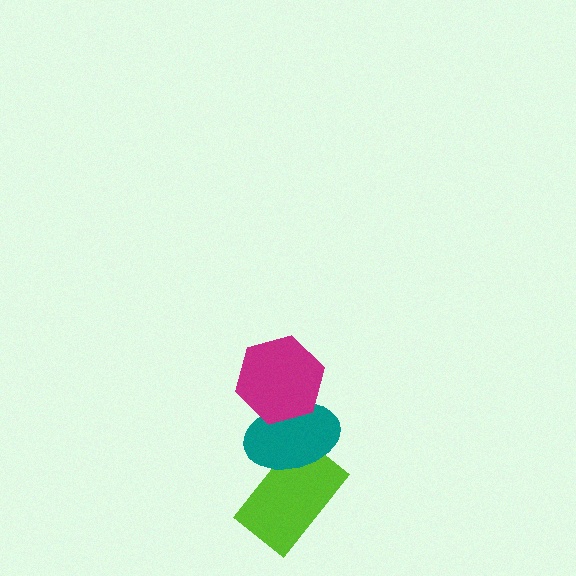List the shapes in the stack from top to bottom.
From top to bottom: the magenta hexagon, the teal ellipse, the lime rectangle.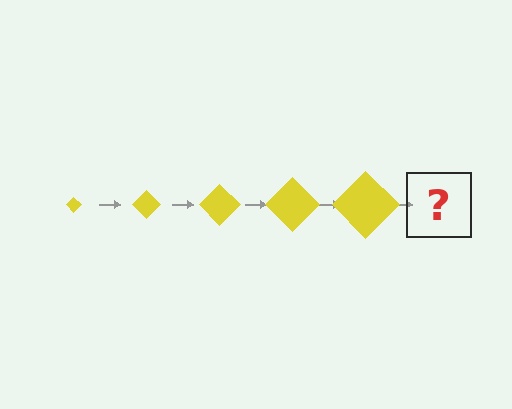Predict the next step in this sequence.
The next step is a yellow diamond, larger than the previous one.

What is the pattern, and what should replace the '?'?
The pattern is that the diamond gets progressively larger each step. The '?' should be a yellow diamond, larger than the previous one.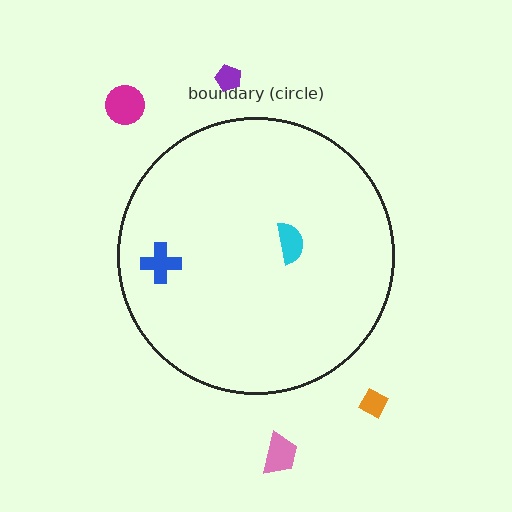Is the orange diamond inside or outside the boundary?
Outside.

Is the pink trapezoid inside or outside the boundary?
Outside.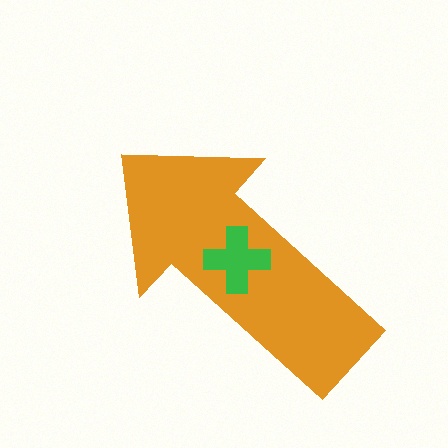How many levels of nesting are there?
2.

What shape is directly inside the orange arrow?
The green cross.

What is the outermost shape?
The orange arrow.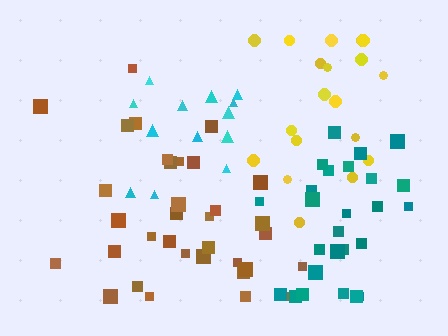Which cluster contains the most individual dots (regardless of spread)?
Brown (34).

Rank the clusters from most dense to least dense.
teal, brown, cyan, yellow.